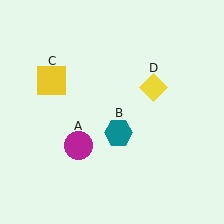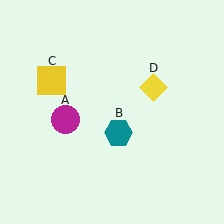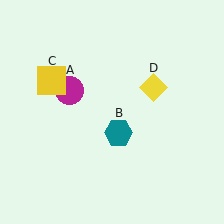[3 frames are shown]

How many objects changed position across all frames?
1 object changed position: magenta circle (object A).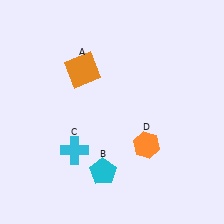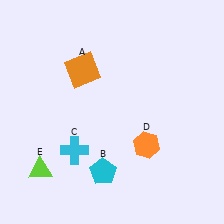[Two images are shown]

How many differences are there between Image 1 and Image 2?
There is 1 difference between the two images.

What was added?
A lime triangle (E) was added in Image 2.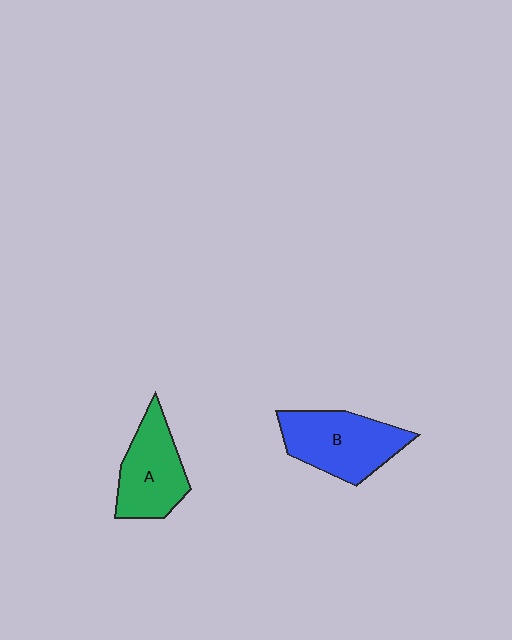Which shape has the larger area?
Shape B (blue).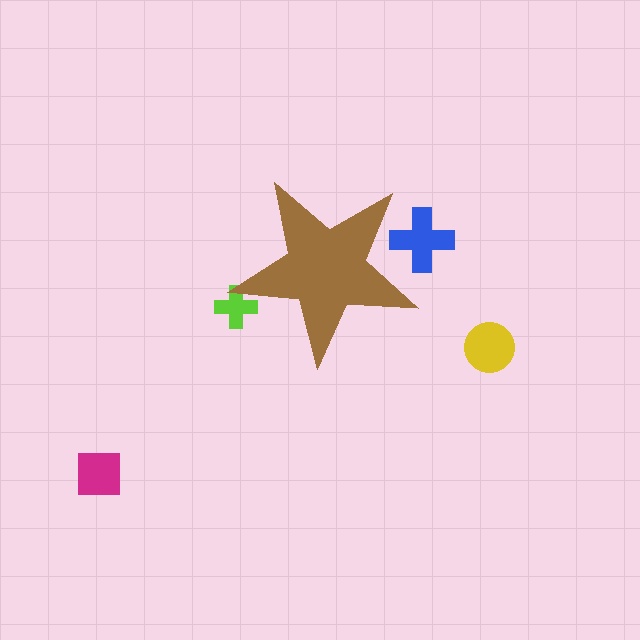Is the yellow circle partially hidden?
No, the yellow circle is fully visible.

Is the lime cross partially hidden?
Yes, the lime cross is partially hidden behind the brown star.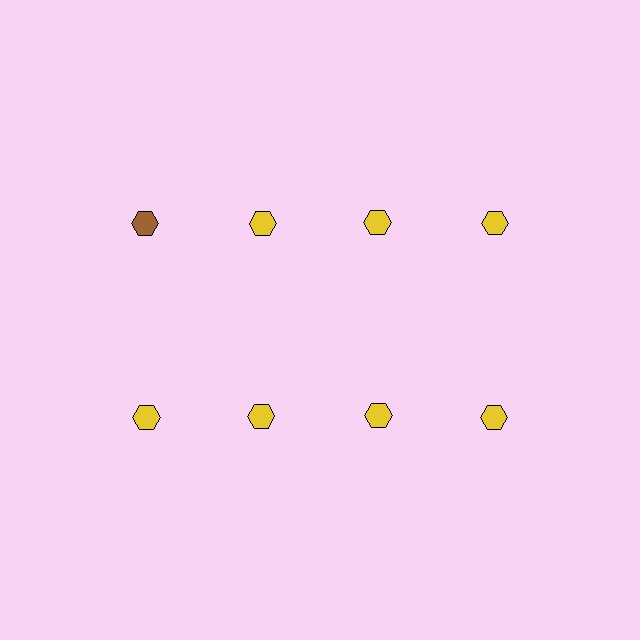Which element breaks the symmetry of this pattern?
The brown hexagon in the top row, leftmost column breaks the symmetry. All other shapes are yellow hexagons.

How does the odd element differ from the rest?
It has a different color: brown instead of yellow.